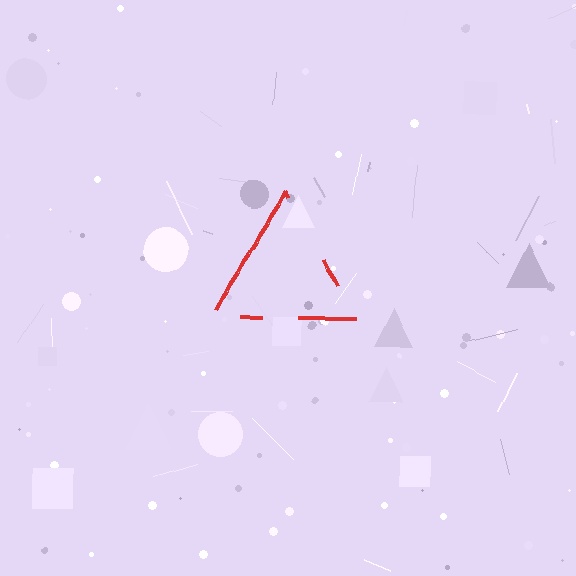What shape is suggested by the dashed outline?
The dashed outline suggests a triangle.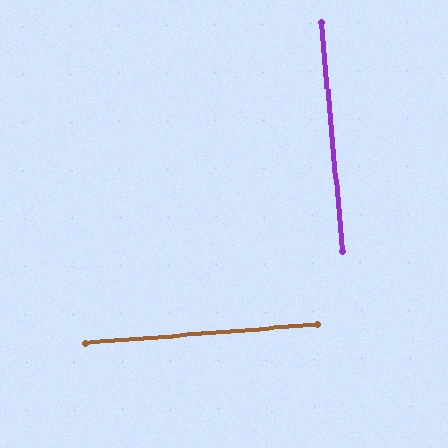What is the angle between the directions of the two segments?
Approximately 89 degrees.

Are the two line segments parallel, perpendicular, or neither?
Perpendicular — they meet at approximately 89°.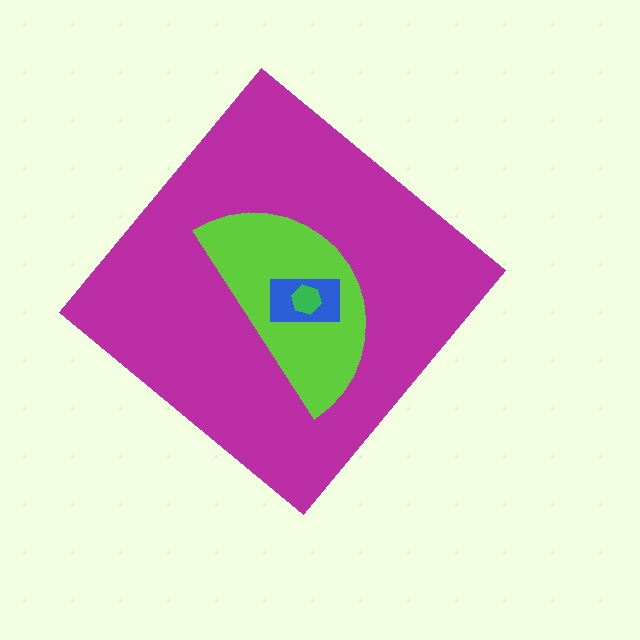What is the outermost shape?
The magenta diamond.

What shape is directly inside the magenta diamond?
The lime semicircle.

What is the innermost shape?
The green hexagon.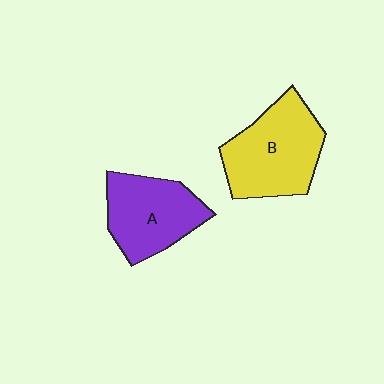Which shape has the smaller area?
Shape A (purple).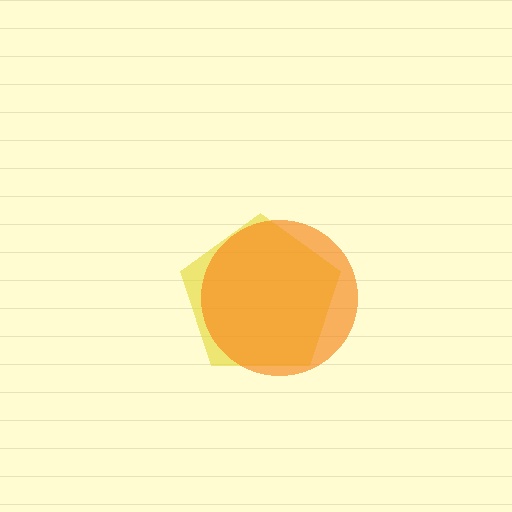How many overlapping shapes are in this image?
There are 2 overlapping shapes in the image.